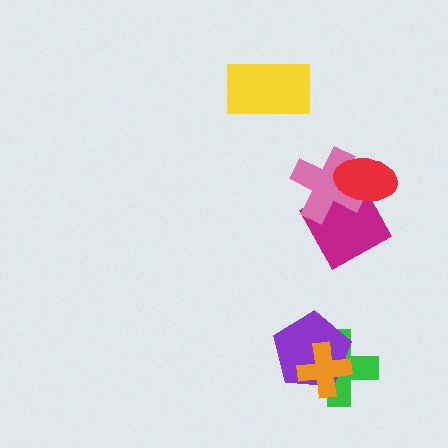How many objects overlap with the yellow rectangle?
0 objects overlap with the yellow rectangle.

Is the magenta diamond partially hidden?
Yes, it is partially covered by another shape.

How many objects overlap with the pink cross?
2 objects overlap with the pink cross.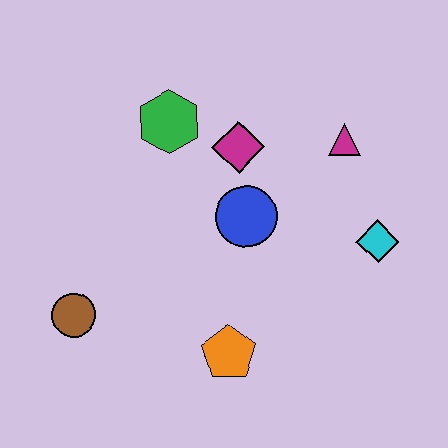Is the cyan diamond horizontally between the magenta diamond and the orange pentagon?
No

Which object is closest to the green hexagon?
The magenta diamond is closest to the green hexagon.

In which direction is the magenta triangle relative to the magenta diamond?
The magenta triangle is to the right of the magenta diamond.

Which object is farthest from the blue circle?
The brown circle is farthest from the blue circle.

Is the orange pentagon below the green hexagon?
Yes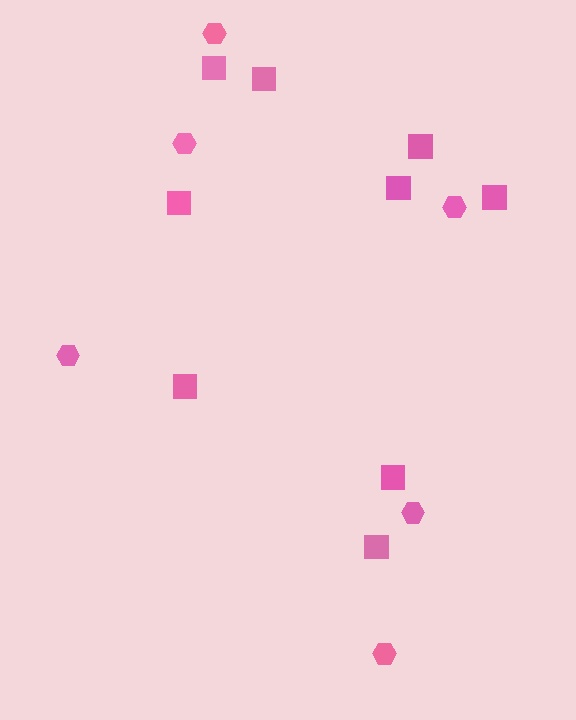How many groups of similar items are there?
There are 2 groups: one group of hexagons (6) and one group of squares (9).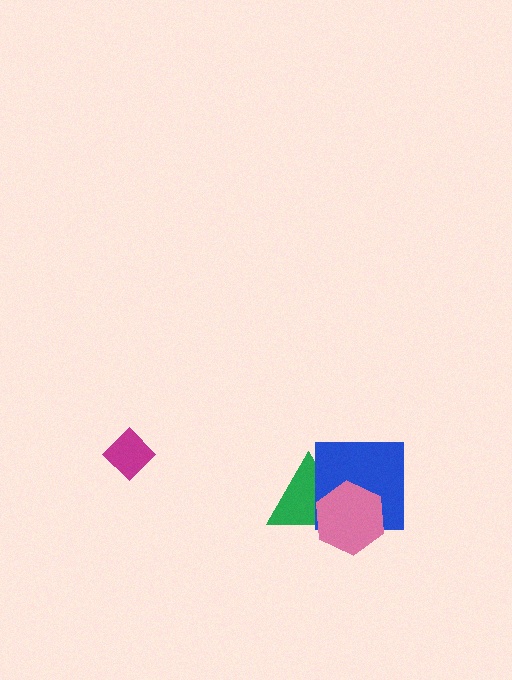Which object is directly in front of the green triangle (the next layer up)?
The blue square is directly in front of the green triangle.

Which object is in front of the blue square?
The pink hexagon is in front of the blue square.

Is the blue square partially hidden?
Yes, it is partially covered by another shape.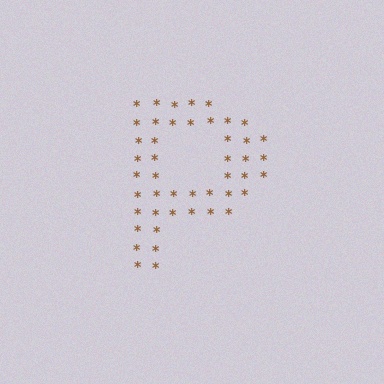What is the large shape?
The large shape is the letter P.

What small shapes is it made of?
It is made of small asterisks.